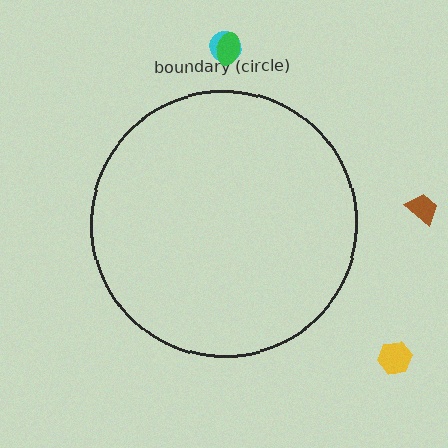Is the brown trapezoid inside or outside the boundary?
Outside.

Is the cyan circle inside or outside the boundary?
Outside.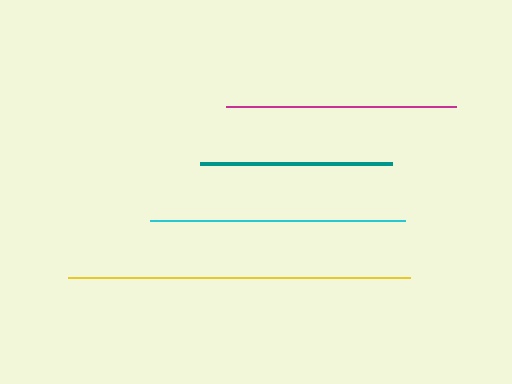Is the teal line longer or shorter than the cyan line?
The cyan line is longer than the teal line.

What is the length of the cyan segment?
The cyan segment is approximately 255 pixels long.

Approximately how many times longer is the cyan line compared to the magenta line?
The cyan line is approximately 1.1 times the length of the magenta line.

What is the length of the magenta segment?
The magenta segment is approximately 230 pixels long.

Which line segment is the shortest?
The teal line is the shortest at approximately 192 pixels.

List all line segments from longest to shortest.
From longest to shortest: yellow, cyan, magenta, teal.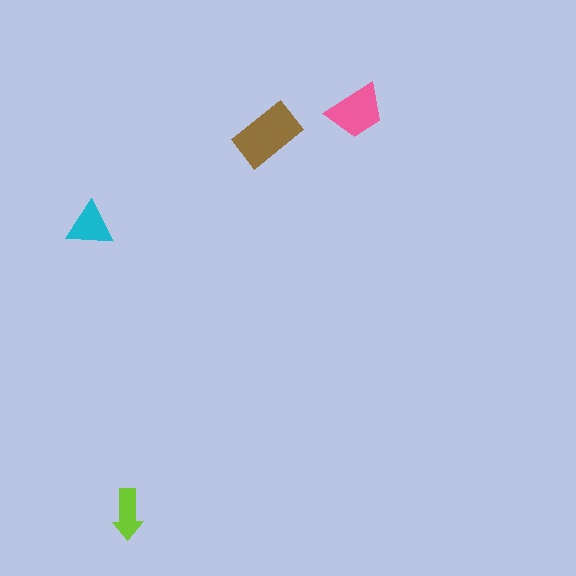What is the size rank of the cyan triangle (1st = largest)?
3rd.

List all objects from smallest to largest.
The lime arrow, the cyan triangle, the pink trapezoid, the brown rectangle.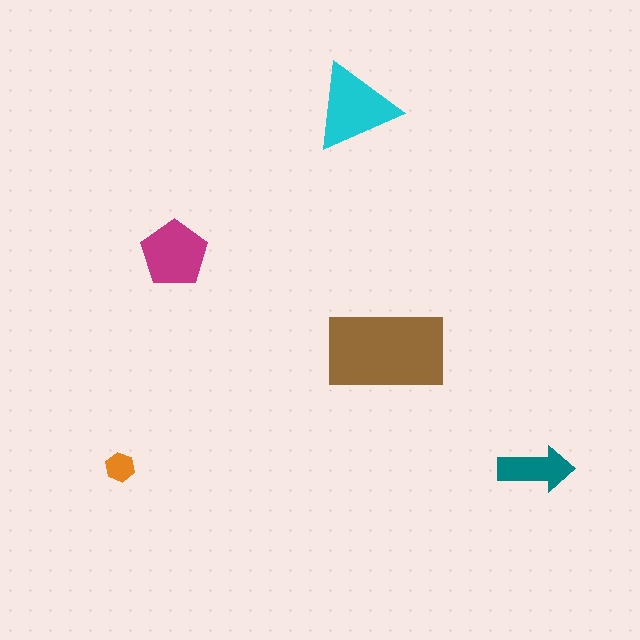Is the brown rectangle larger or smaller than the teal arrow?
Larger.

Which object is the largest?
The brown rectangle.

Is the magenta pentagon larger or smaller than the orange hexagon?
Larger.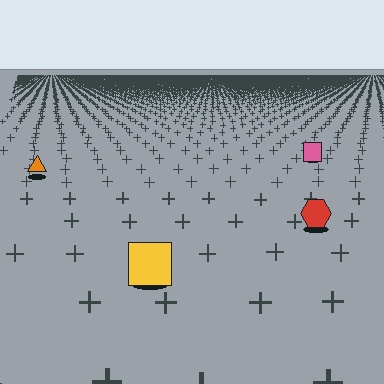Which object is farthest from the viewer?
The pink square is farthest from the viewer. It appears smaller and the ground texture around it is denser.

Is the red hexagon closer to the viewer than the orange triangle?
Yes. The red hexagon is closer — you can tell from the texture gradient: the ground texture is coarser near it.